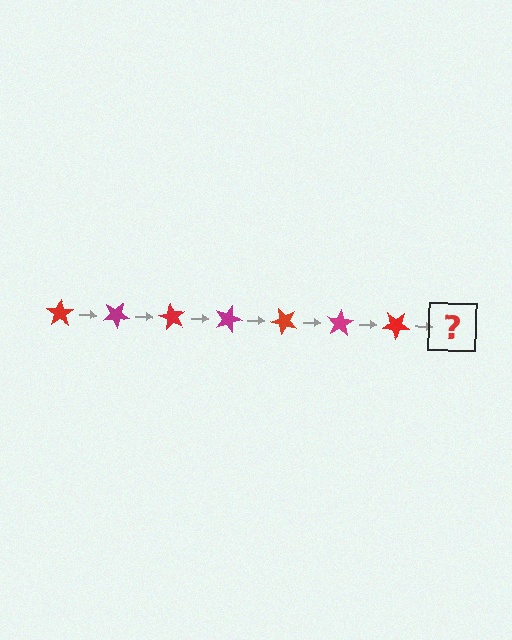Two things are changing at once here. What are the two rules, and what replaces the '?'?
The two rules are that it rotates 30 degrees each step and the color cycles through red and magenta. The '?' should be a magenta star, rotated 210 degrees from the start.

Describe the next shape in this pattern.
It should be a magenta star, rotated 210 degrees from the start.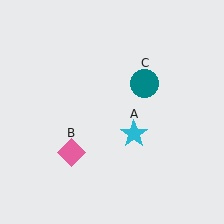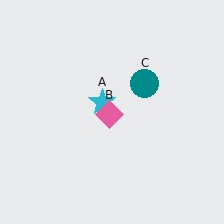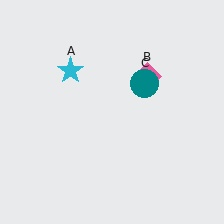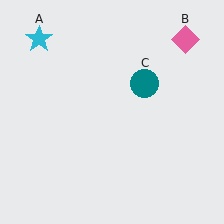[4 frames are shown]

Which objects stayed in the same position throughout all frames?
Teal circle (object C) remained stationary.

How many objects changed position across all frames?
2 objects changed position: cyan star (object A), pink diamond (object B).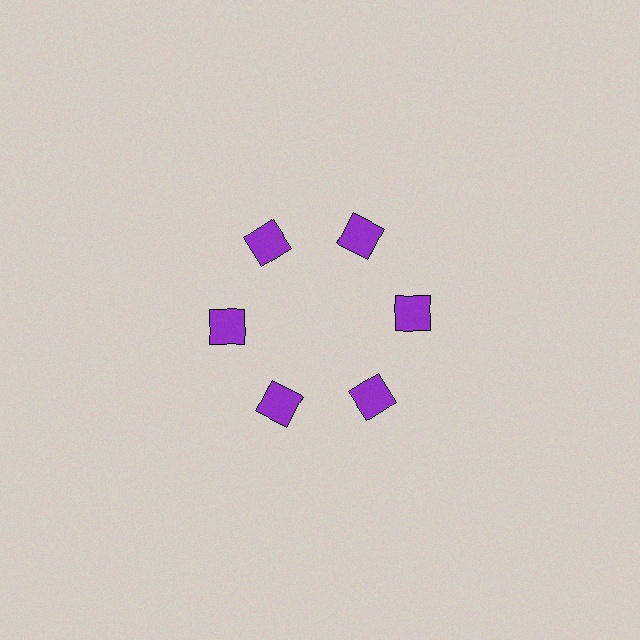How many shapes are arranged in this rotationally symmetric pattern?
There are 6 shapes, arranged in 6 groups of 1.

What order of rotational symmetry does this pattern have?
This pattern has 6-fold rotational symmetry.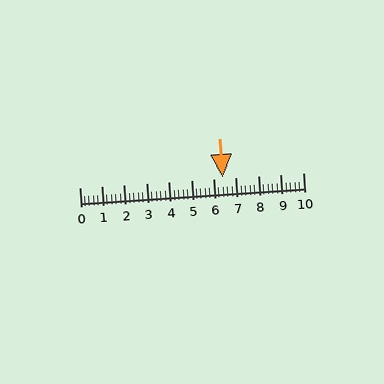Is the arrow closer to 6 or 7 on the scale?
The arrow is closer to 6.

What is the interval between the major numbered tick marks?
The major tick marks are spaced 1 units apart.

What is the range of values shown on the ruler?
The ruler shows values from 0 to 10.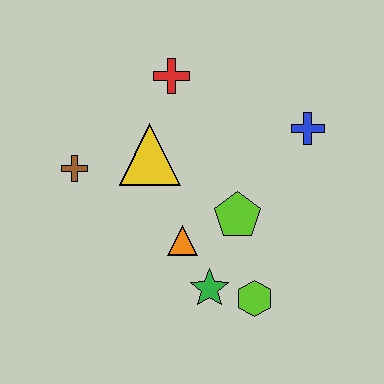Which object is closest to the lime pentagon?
The orange triangle is closest to the lime pentagon.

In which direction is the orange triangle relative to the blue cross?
The orange triangle is to the left of the blue cross.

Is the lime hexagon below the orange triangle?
Yes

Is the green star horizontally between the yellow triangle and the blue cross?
Yes